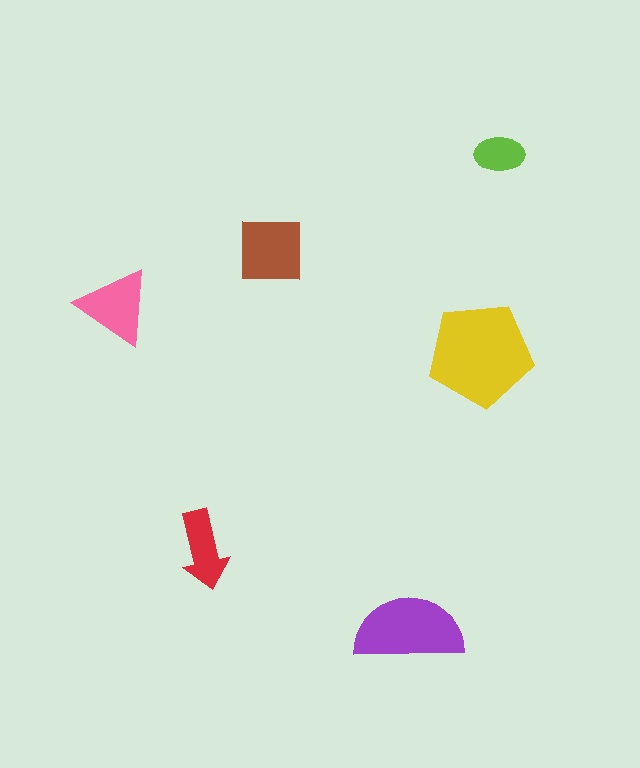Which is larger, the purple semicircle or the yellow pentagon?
The yellow pentagon.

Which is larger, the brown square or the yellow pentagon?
The yellow pentagon.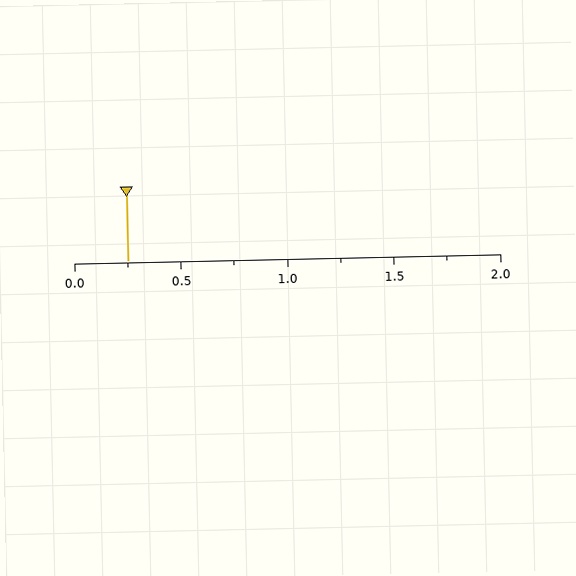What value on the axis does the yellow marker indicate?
The marker indicates approximately 0.25.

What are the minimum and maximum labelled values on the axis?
The axis runs from 0.0 to 2.0.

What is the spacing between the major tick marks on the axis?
The major ticks are spaced 0.5 apart.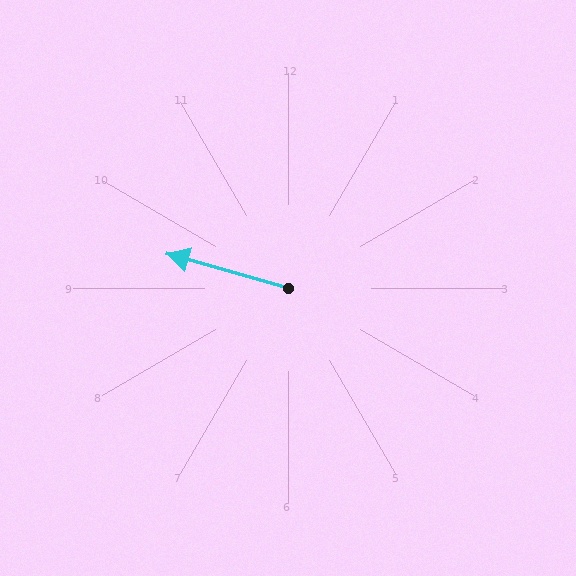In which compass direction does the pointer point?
West.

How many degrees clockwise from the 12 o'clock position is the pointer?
Approximately 286 degrees.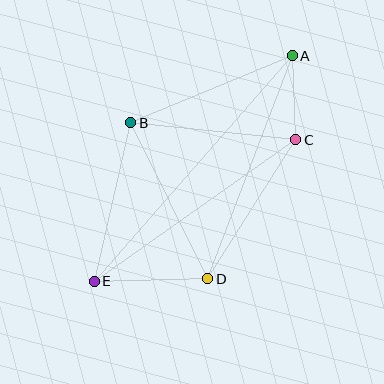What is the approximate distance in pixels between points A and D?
The distance between A and D is approximately 239 pixels.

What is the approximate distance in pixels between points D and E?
The distance between D and E is approximately 114 pixels.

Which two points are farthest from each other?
Points A and E are farthest from each other.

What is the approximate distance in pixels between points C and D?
The distance between C and D is approximately 165 pixels.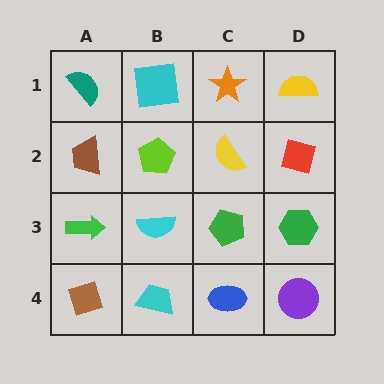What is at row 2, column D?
A red square.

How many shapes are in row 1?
4 shapes.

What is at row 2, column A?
A brown trapezoid.